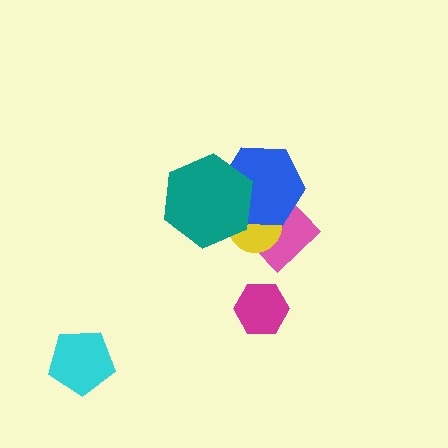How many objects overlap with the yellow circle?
3 objects overlap with the yellow circle.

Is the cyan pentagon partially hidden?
No, no other shape covers it.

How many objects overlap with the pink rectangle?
3 objects overlap with the pink rectangle.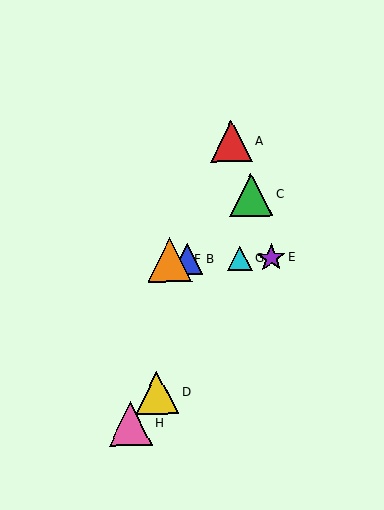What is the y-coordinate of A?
Object A is at y≈141.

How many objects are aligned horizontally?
4 objects (B, E, F, G) are aligned horizontally.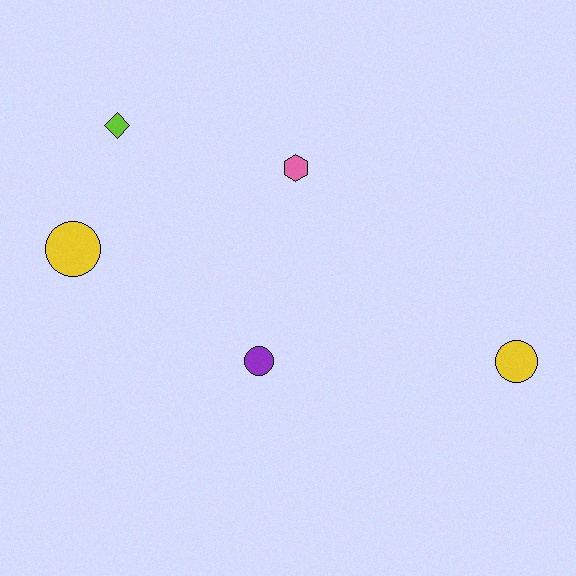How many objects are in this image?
There are 5 objects.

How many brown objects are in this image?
There are no brown objects.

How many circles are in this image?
There are 3 circles.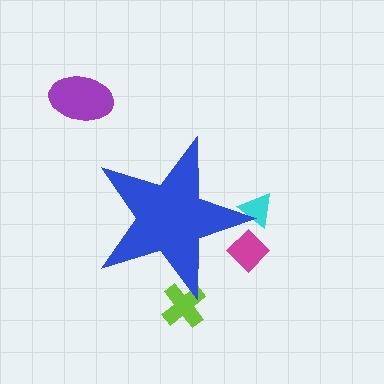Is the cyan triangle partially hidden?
Yes, the cyan triangle is partially hidden behind the blue star.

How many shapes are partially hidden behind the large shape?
3 shapes are partially hidden.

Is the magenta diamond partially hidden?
Yes, the magenta diamond is partially hidden behind the blue star.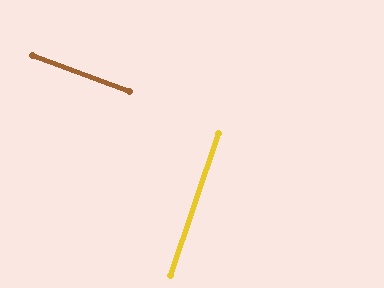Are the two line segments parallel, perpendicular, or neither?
Perpendicular — they meet at approximately 89°.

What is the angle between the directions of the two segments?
Approximately 89 degrees.